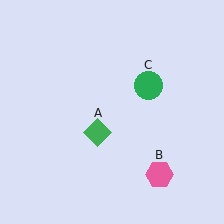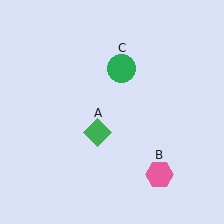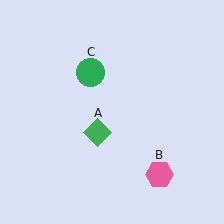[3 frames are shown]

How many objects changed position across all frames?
1 object changed position: green circle (object C).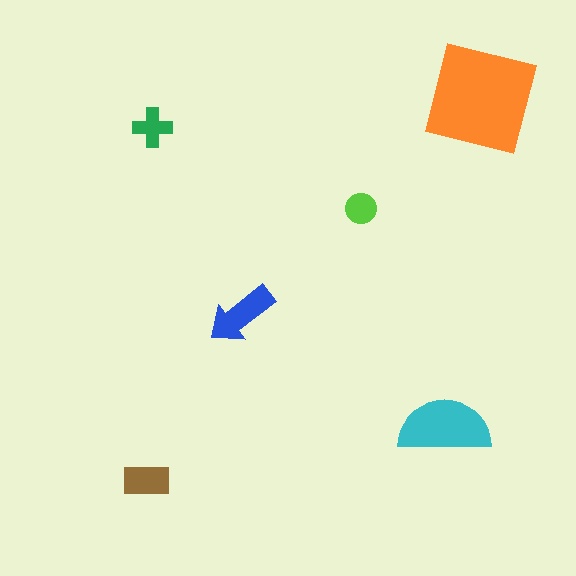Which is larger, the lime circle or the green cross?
The green cross.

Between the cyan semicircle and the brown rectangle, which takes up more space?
The cyan semicircle.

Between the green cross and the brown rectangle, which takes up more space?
The brown rectangle.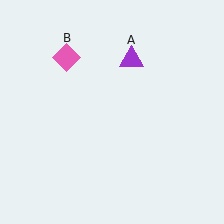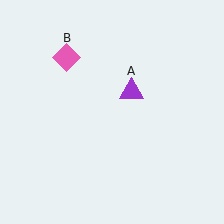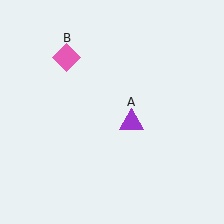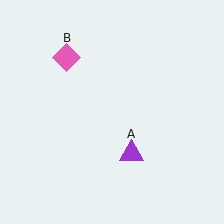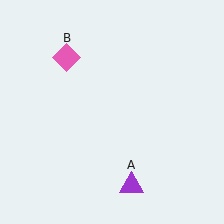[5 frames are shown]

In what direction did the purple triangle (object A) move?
The purple triangle (object A) moved down.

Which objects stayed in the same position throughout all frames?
Pink diamond (object B) remained stationary.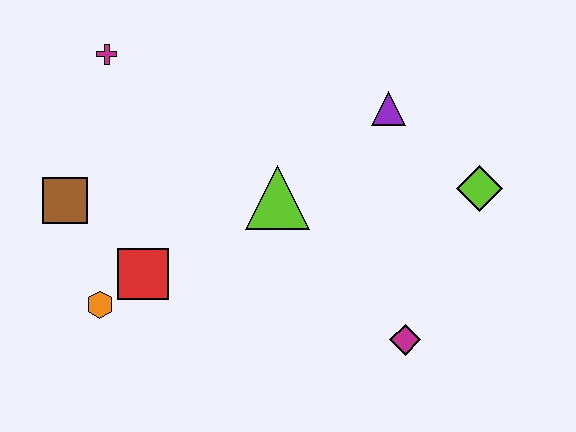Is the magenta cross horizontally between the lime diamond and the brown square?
Yes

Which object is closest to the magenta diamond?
The lime diamond is closest to the magenta diamond.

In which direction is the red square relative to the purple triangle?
The red square is to the left of the purple triangle.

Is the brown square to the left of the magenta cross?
Yes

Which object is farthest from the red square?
The lime diamond is farthest from the red square.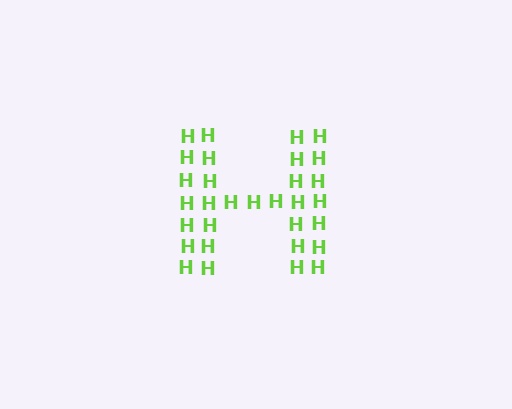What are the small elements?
The small elements are letter H's.